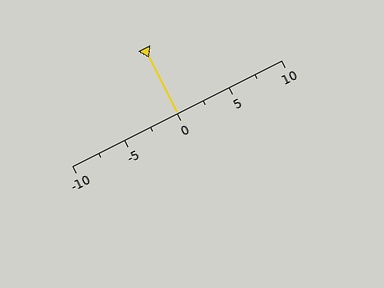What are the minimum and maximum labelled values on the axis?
The axis runs from -10 to 10.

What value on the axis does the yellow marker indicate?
The marker indicates approximately 0.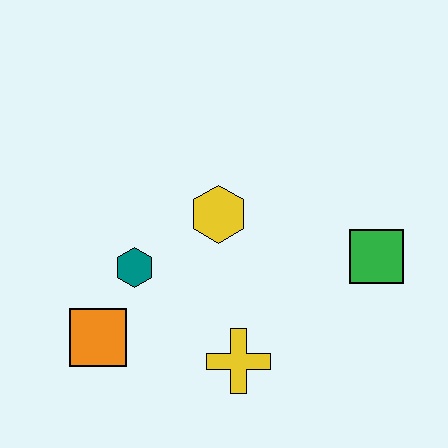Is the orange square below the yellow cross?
No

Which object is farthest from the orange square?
The green square is farthest from the orange square.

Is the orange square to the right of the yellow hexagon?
No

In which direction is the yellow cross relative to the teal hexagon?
The yellow cross is to the right of the teal hexagon.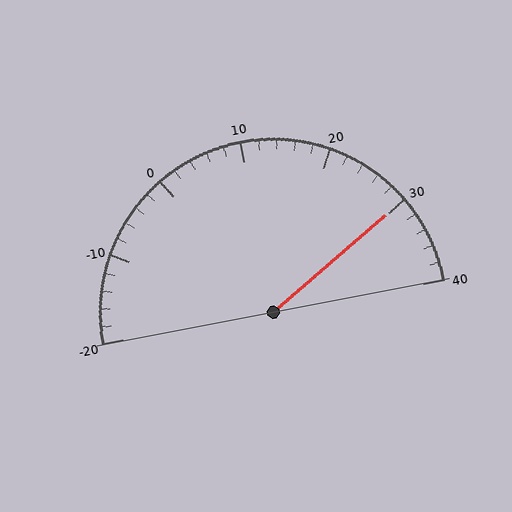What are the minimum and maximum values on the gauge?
The gauge ranges from -20 to 40.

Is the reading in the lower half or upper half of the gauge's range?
The reading is in the upper half of the range (-20 to 40).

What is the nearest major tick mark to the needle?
The nearest major tick mark is 30.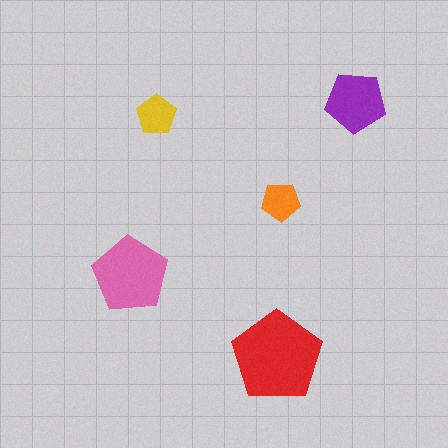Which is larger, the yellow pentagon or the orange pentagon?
The yellow one.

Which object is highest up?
The purple pentagon is topmost.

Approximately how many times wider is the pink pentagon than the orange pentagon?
About 2 times wider.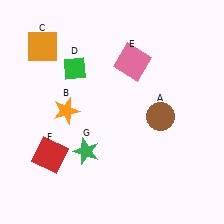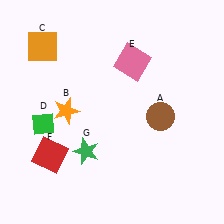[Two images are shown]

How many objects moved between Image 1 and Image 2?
1 object moved between the two images.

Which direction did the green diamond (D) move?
The green diamond (D) moved down.